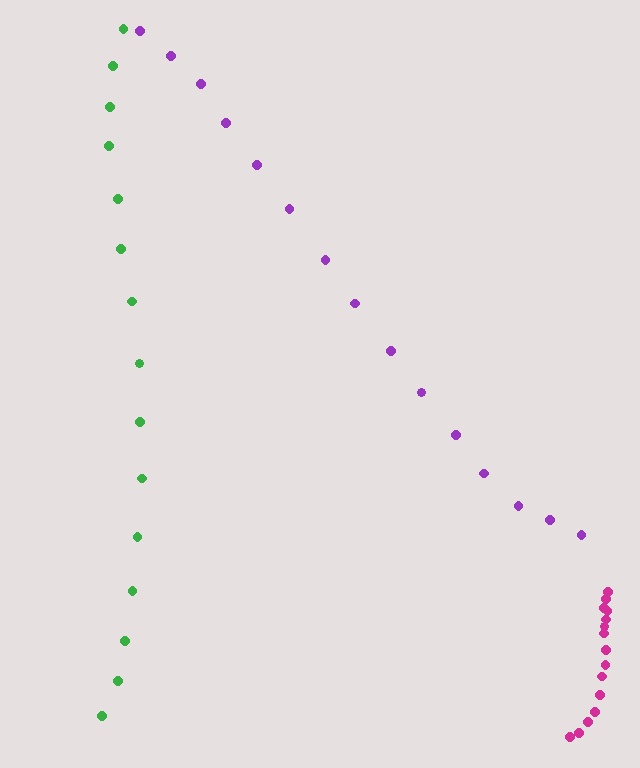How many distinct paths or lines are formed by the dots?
There are 3 distinct paths.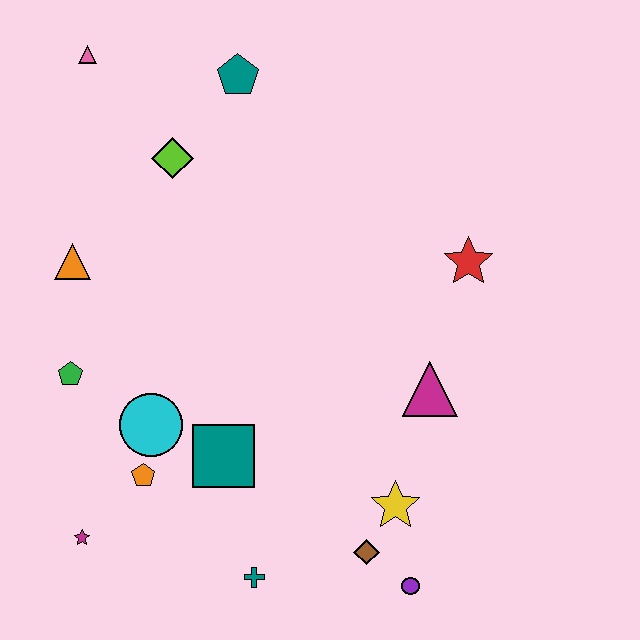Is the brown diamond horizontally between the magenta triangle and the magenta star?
Yes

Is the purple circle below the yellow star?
Yes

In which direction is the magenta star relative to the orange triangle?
The magenta star is below the orange triangle.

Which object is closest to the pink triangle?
The lime diamond is closest to the pink triangle.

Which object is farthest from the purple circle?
The pink triangle is farthest from the purple circle.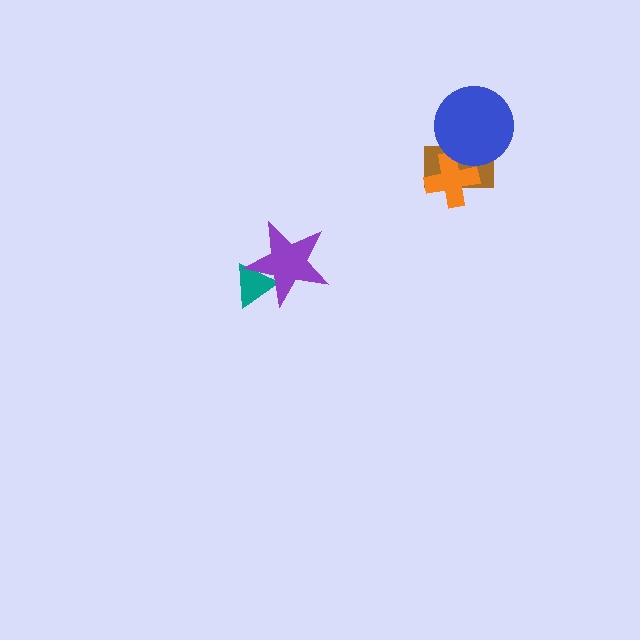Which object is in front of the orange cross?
The blue circle is in front of the orange cross.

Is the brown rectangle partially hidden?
Yes, it is partially covered by another shape.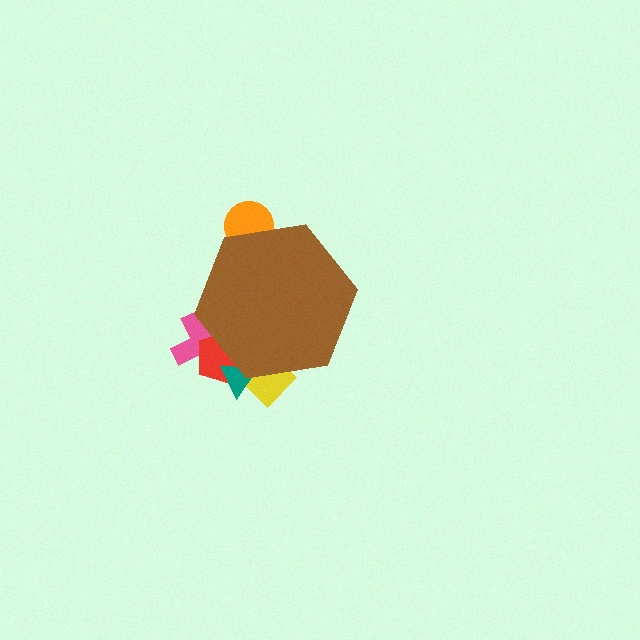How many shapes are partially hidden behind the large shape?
5 shapes are partially hidden.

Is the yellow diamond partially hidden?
Yes, the yellow diamond is partially hidden behind the brown hexagon.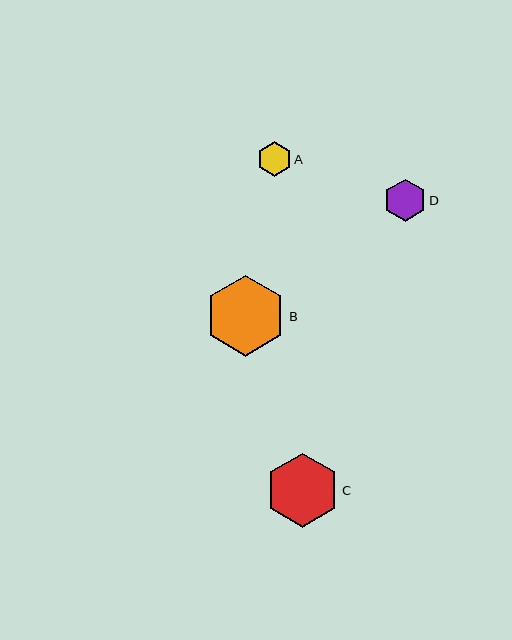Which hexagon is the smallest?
Hexagon A is the smallest with a size of approximately 35 pixels.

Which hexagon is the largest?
Hexagon B is the largest with a size of approximately 81 pixels.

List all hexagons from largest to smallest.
From largest to smallest: B, C, D, A.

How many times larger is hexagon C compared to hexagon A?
Hexagon C is approximately 2.1 times the size of hexagon A.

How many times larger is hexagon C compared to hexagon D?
Hexagon C is approximately 1.8 times the size of hexagon D.